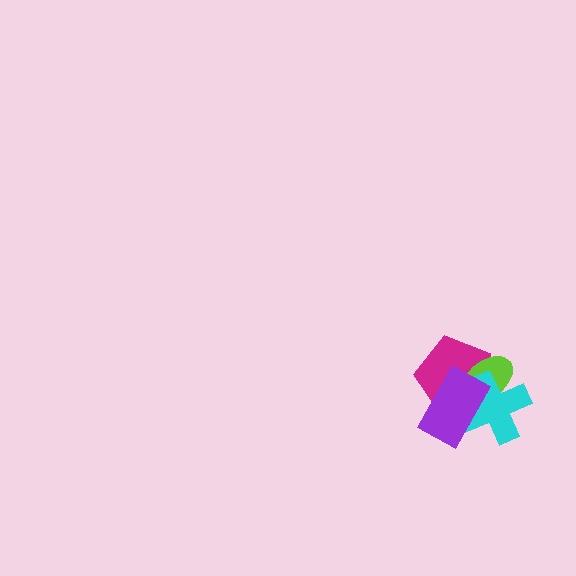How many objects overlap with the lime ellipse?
3 objects overlap with the lime ellipse.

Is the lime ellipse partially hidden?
Yes, it is partially covered by another shape.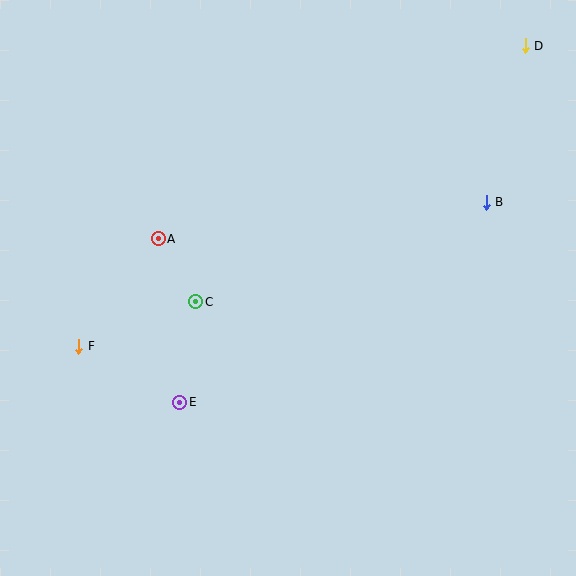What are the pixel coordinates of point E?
Point E is at (180, 402).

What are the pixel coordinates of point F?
Point F is at (79, 346).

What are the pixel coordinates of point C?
Point C is at (196, 302).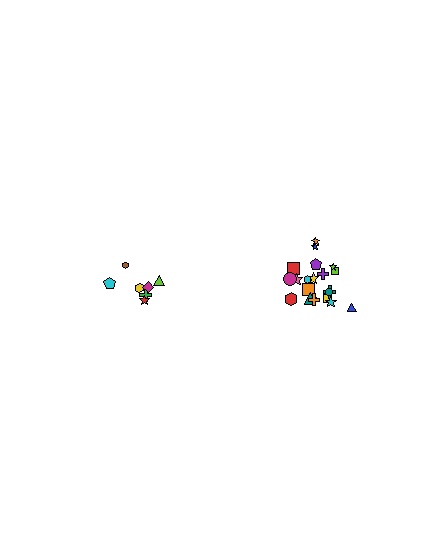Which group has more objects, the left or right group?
The right group.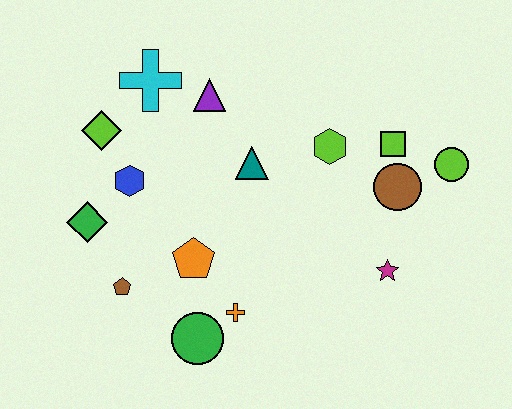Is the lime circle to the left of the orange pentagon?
No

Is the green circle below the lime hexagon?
Yes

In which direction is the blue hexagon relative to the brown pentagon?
The blue hexagon is above the brown pentagon.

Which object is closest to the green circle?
The orange cross is closest to the green circle.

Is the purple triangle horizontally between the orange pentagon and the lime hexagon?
Yes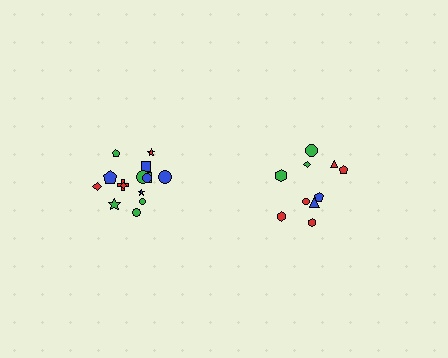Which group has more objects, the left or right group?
The left group.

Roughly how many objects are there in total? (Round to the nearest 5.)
Roughly 25 objects in total.